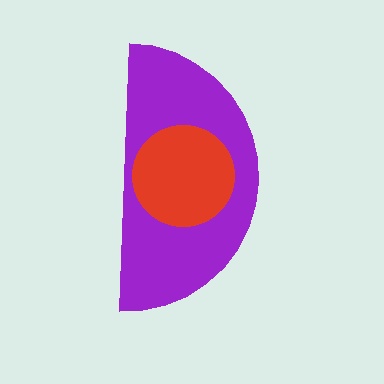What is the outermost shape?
The purple semicircle.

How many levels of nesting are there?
2.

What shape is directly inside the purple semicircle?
The red circle.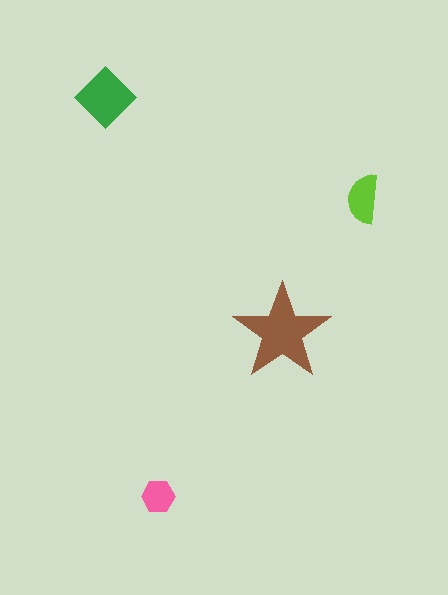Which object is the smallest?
The pink hexagon.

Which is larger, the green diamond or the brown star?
The brown star.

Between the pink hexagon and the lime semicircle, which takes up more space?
The lime semicircle.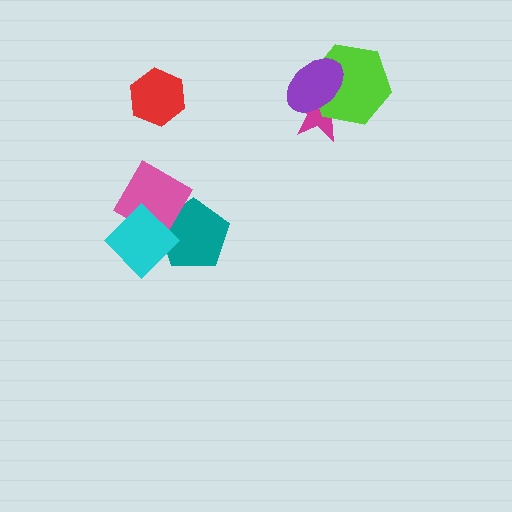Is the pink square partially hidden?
Yes, it is partially covered by another shape.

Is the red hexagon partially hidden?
No, no other shape covers it.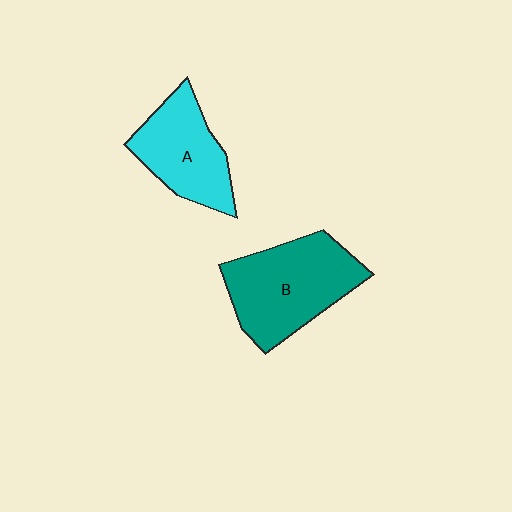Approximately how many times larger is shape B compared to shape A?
Approximately 1.3 times.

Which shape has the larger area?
Shape B (teal).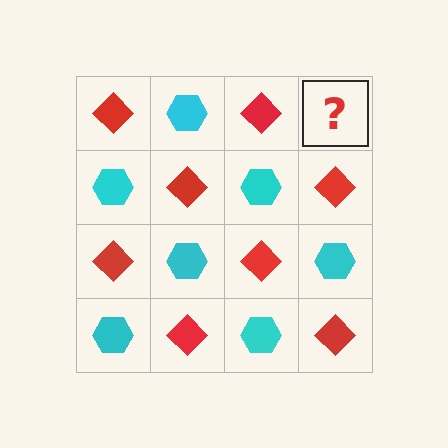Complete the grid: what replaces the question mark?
The question mark should be replaced with a cyan hexagon.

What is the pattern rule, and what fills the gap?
The rule is that it alternates red diamond and cyan hexagon in a checkerboard pattern. The gap should be filled with a cyan hexagon.